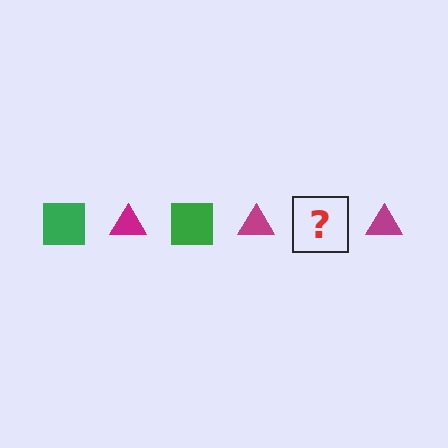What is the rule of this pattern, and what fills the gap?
The rule is that the pattern alternates between green square and magenta triangle. The gap should be filled with a green square.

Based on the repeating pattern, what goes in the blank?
The blank should be a green square.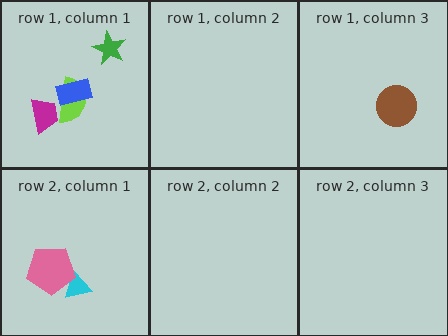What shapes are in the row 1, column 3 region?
The brown circle.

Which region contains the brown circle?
The row 1, column 3 region.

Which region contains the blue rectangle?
The row 1, column 1 region.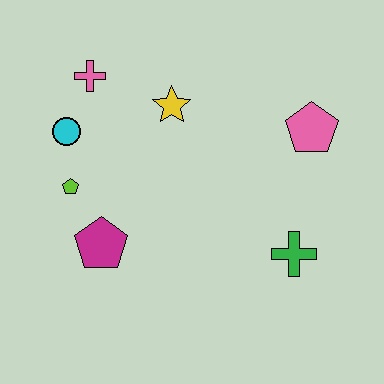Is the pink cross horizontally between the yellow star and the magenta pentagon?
No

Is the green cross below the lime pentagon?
Yes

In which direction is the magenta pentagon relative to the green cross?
The magenta pentagon is to the left of the green cross.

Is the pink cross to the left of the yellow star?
Yes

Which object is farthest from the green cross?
The pink cross is farthest from the green cross.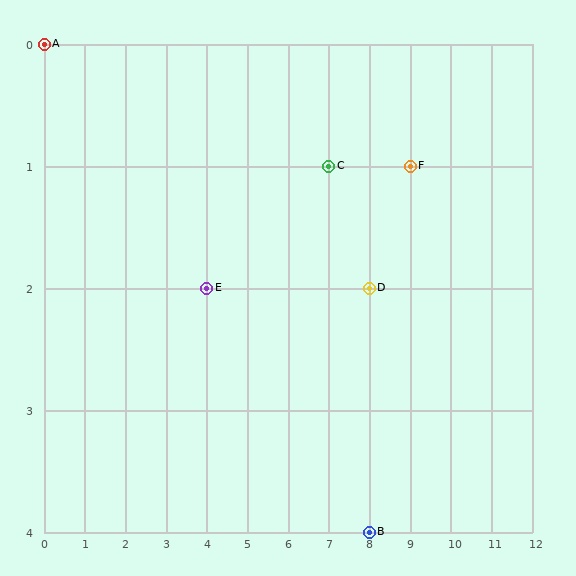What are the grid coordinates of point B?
Point B is at grid coordinates (8, 4).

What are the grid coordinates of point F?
Point F is at grid coordinates (9, 1).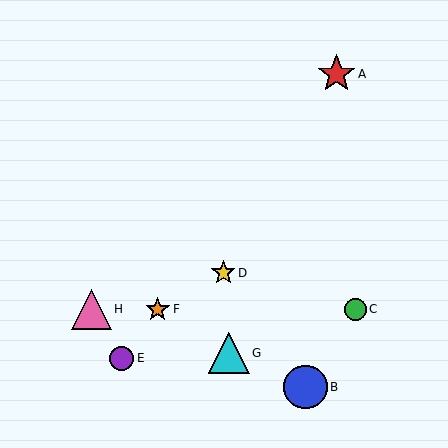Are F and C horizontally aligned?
Yes, both are at y≈309.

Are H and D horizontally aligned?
No, H is at y≈309 and D is at y≈273.